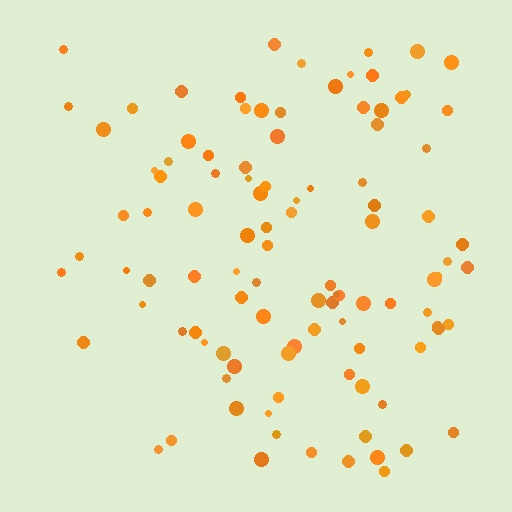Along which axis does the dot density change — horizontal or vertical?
Horizontal.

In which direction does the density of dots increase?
From left to right, with the right side densest.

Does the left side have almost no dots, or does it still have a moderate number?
Still a moderate number, just noticeably fewer than the right.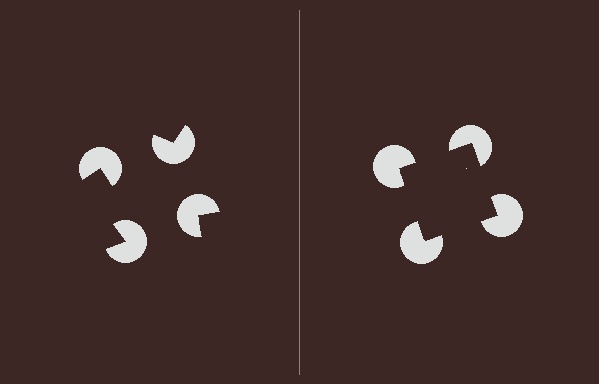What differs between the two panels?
The pac-man discs are positioned identically on both sides; only the wedge orientations differ. On the right they align to a square; on the left they are misaligned.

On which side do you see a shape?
An illusory square appears on the right side. On the left side the wedge cuts are rotated, so no coherent shape forms.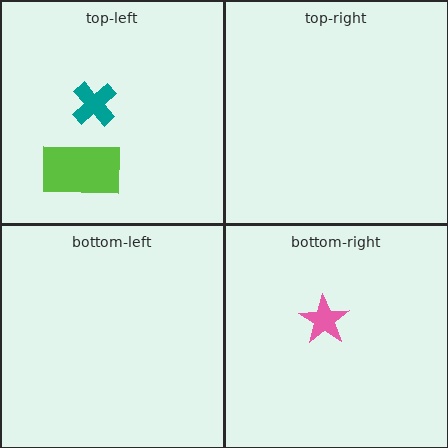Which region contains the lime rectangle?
The top-left region.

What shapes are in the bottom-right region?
The pink star.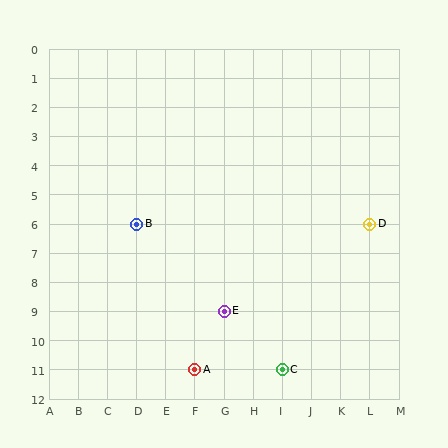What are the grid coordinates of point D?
Point D is at grid coordinates (L, 6).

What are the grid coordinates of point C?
Point C is at grid coordinates (I, 11).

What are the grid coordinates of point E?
Point E is at grid coordinates (G, 9).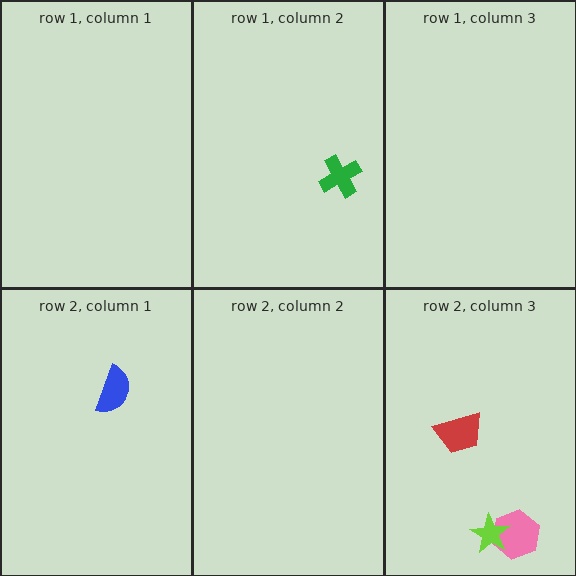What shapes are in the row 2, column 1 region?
The blue semicircle.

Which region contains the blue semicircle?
The row 2, column 1 region.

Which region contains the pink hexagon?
The row 2, column 3 region.